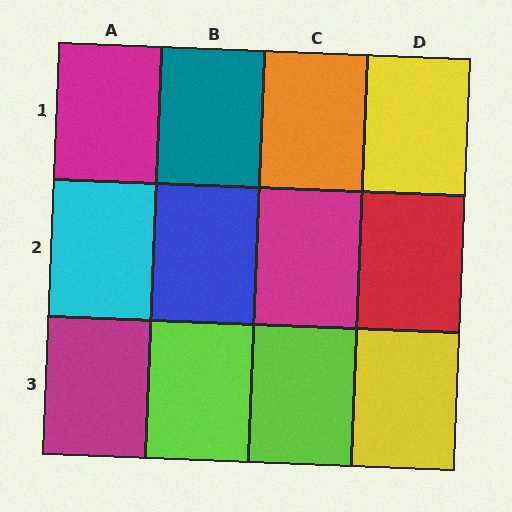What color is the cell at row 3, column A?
Magenta.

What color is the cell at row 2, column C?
Magenta.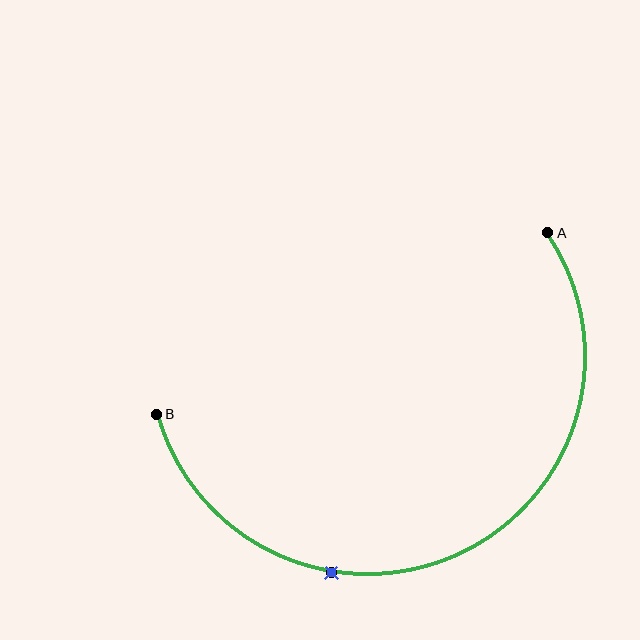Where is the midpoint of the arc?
The arc midpoint is the point on the curve farthest from the straight line joining A and B. It sits below that line.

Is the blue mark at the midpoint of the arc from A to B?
No. The blue mark lies on the arc but is closer to endpoint B. The arc midpoint would be at the point on the curve equidistant along the arc from both A and B.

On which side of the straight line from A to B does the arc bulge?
The arc bulges below the straight line connecting A and B.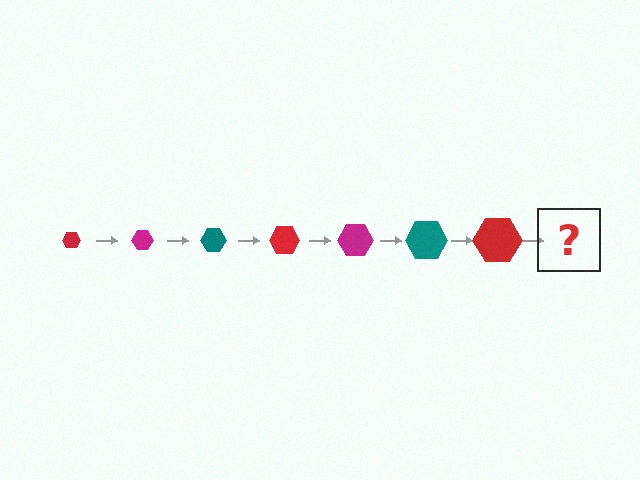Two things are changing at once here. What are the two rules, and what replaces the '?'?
The two rules are that the hexagon grows larger each step and the color cycles through red, magenta, and teal. The '?' should be a magenta hexagon, larger than the previous one.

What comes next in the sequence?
The next element should be a magenta hexagon, larger than the previous one.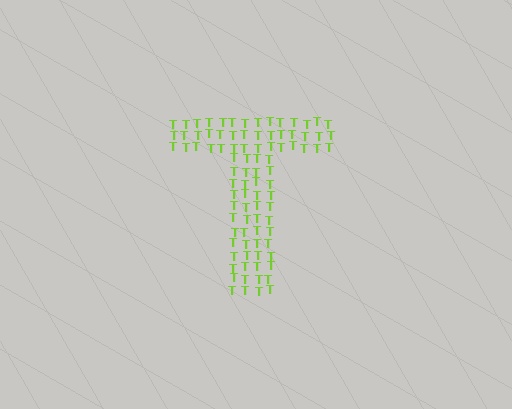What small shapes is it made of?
It is made of small letter T's.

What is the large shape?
The large shape is the letter T.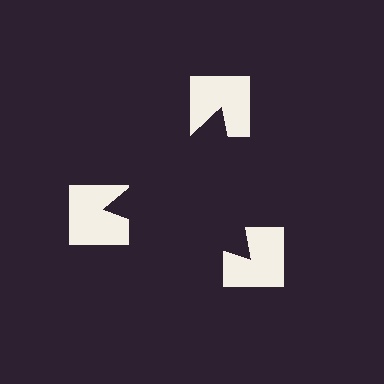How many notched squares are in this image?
There are 3 — one at each vertex of the illusory triangle.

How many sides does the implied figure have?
3 sides.